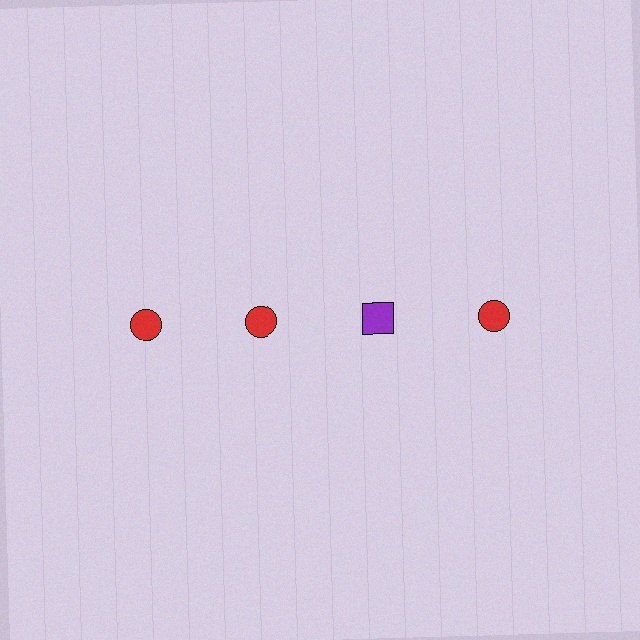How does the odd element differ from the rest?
It differs in both color (purple instead of red) and shape (square instead of circle).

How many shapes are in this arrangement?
There are 4 shapes arranged in a grid pattern.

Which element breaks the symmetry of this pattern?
The purple square in the top row, center column breaks the symmetry. All other shapes are red circles.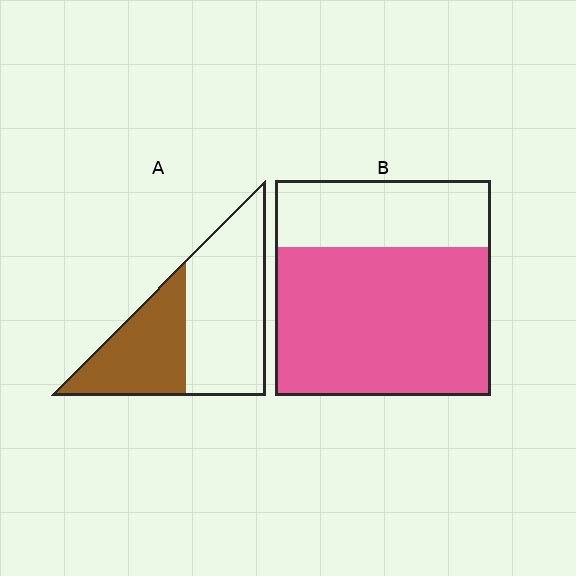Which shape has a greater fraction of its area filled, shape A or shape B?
Shape B.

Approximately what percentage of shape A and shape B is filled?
A is approximately 40% and B is approximately 70%.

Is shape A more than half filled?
No.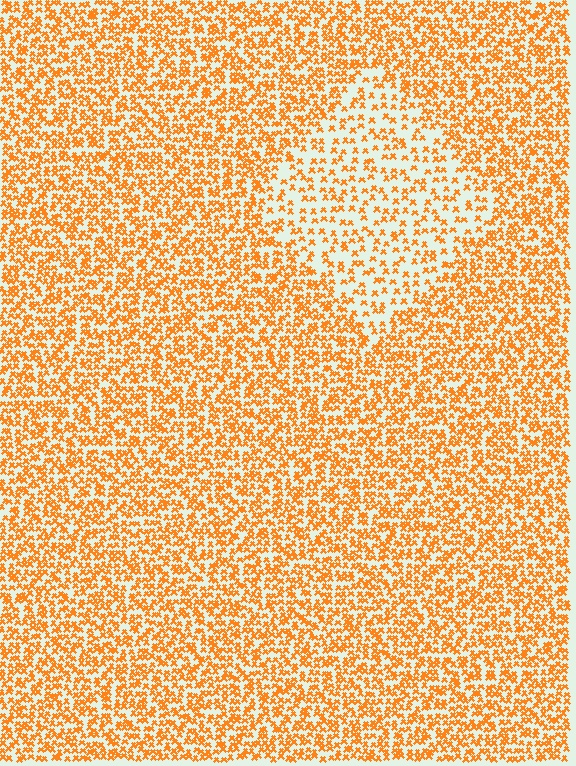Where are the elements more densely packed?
The elements are more densely packed outside the diamond boundary.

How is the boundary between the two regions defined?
The boundary is defined by a change in element density (approximately 2.1x ratio). All elements are the same color, size, and shape.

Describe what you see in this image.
The image contains small orange elements arranged at two different densities. A diamond-shaped region is visible where the elements are less densely packed than the surrounding area.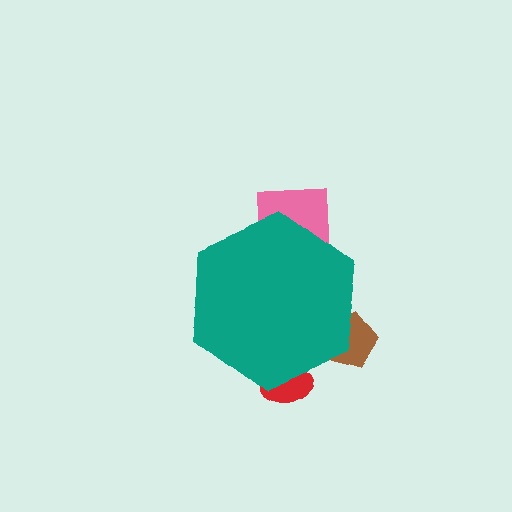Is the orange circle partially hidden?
Yes, the orange circle is partially hidden behind the teal hexagon.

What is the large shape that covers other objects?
A teal hexagon.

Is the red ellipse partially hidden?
Yes, the red ellipse is partially hidden behind the teal hexagon.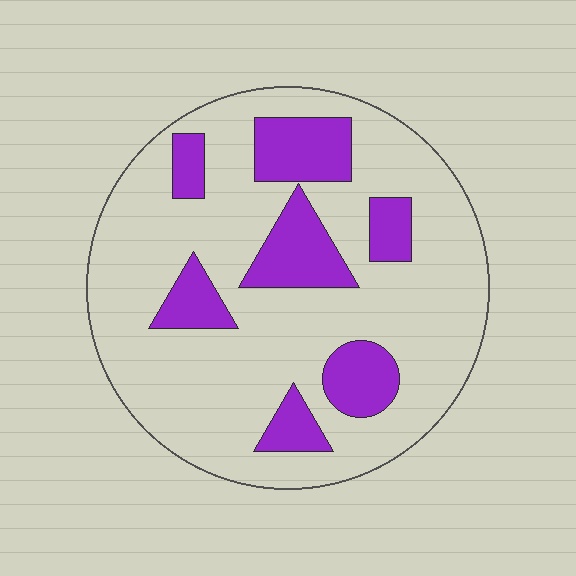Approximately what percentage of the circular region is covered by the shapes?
Approximately 25%.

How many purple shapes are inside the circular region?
7.